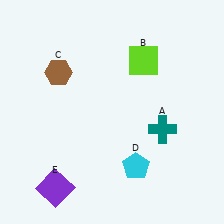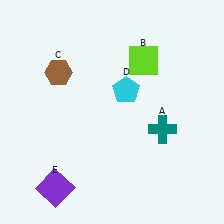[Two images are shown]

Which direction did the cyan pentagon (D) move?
The cyan pentagon (D) moved up.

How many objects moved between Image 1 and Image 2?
1 object moved between the two images.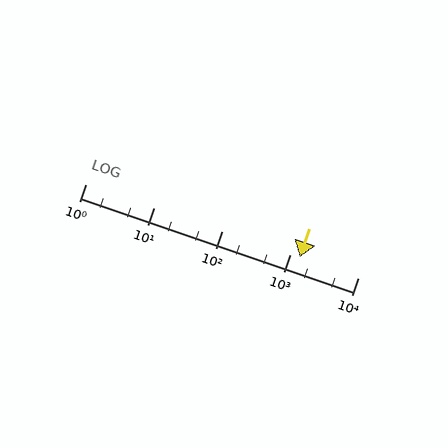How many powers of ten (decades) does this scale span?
The scale spans 4 decades, from 1 to 10000.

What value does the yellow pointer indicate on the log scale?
The pointer indicates approximately 1400.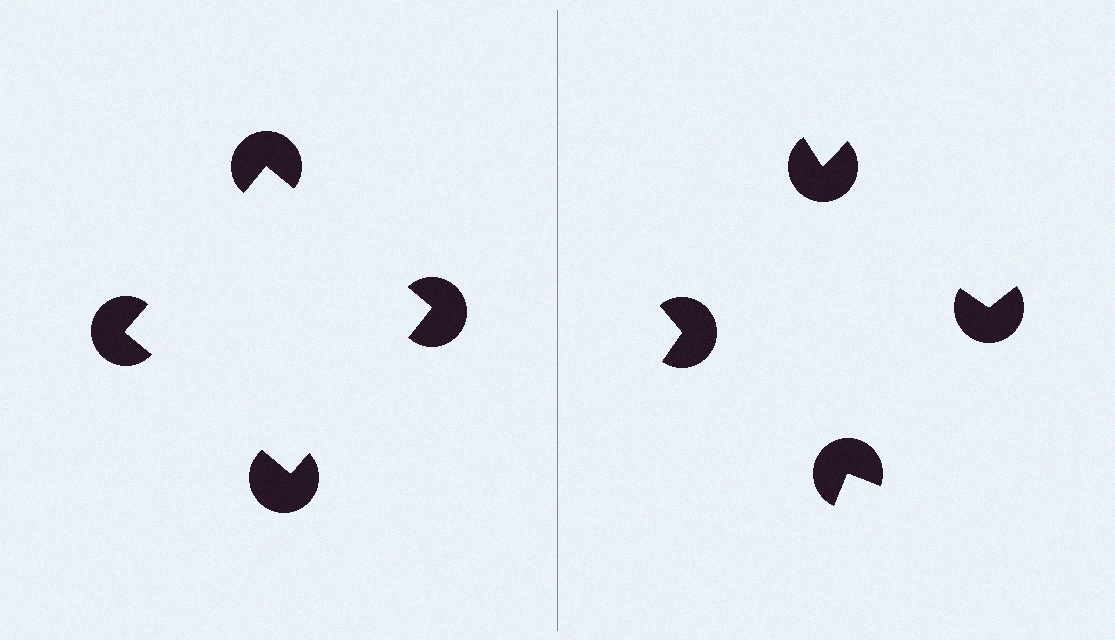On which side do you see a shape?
An illusory square appears on the left side. On the right side the wedge cuts are rotated, so no coherent shape forms.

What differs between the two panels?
The pac-man discs are positioned identically on both sides; only the wedge orientations differ. On the left they align to a square; on the right they are misaligned.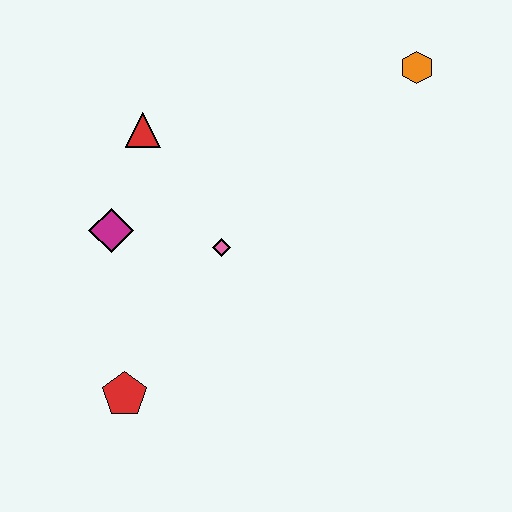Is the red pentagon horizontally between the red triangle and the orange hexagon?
No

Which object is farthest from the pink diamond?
The orange hexagon is farthest from the pink diamond.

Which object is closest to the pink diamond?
The magenta diamond is closest to the pink diamond.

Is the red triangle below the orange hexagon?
Yes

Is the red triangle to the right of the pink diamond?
No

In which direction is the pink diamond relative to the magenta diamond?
The pink diamond is to the right of the magenta diamond.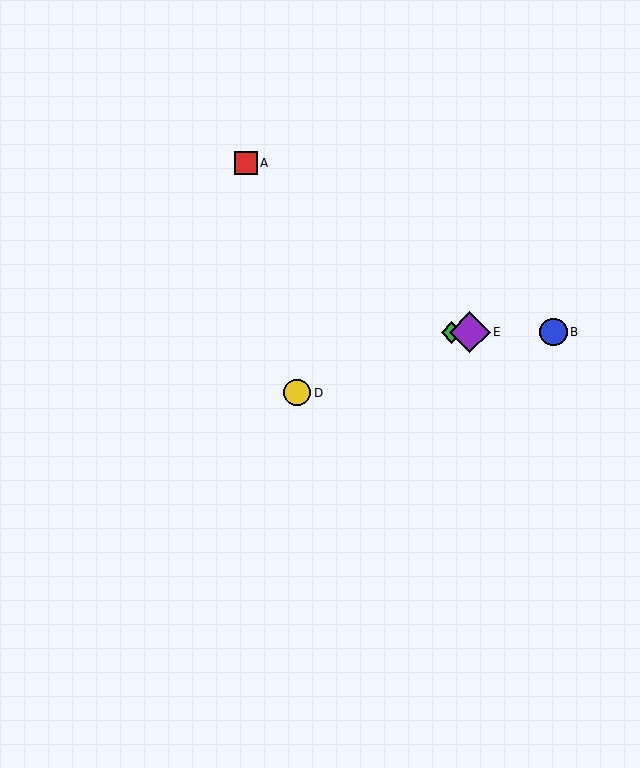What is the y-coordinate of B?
Object B is at y≈332.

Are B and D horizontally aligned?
No, B is at y≈332 and D is at y≈393.